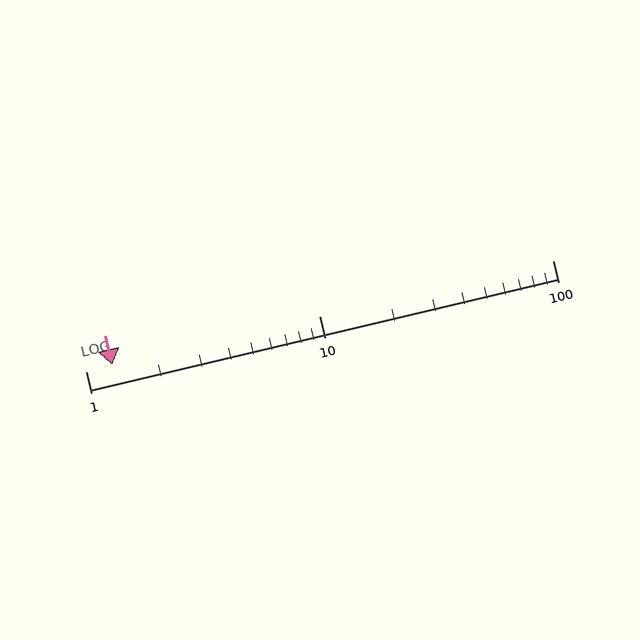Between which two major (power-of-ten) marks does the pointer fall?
The pointer is between 1 and 10.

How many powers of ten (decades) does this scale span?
The scale spans 2 decades, from 1 to 100.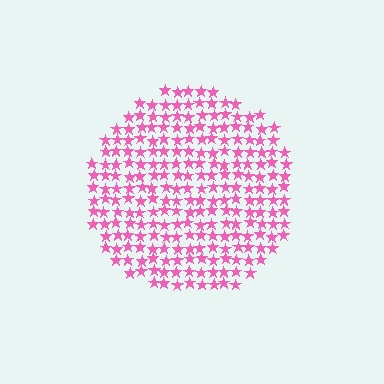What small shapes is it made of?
It is made of small stars.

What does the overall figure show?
The overall figure shows a circle.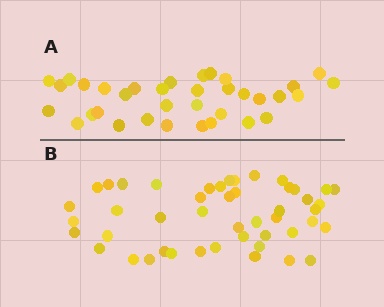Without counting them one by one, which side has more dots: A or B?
Region B (the bottom region) has more dots.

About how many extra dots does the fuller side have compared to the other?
Region B has roughly 12 or so more dots than region A.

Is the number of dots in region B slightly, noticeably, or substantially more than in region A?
Region B has noticeably more, but not dramatically so. The ratio is roughly 1.3 to 1.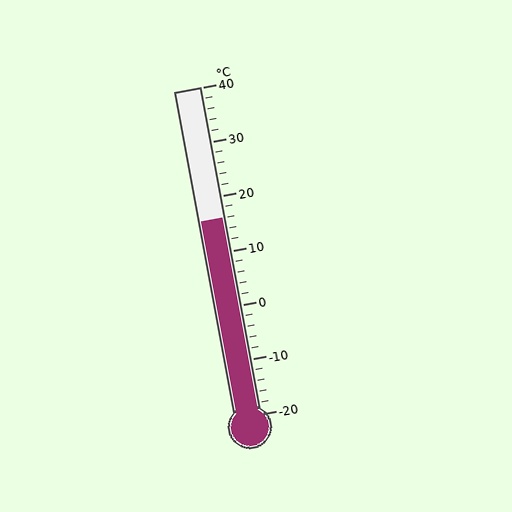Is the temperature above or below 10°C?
The temperature is above 10°C.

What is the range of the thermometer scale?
The thermometer scale ranges from -20°C to 40°C.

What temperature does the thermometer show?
The thermometer shows approximately 16°C.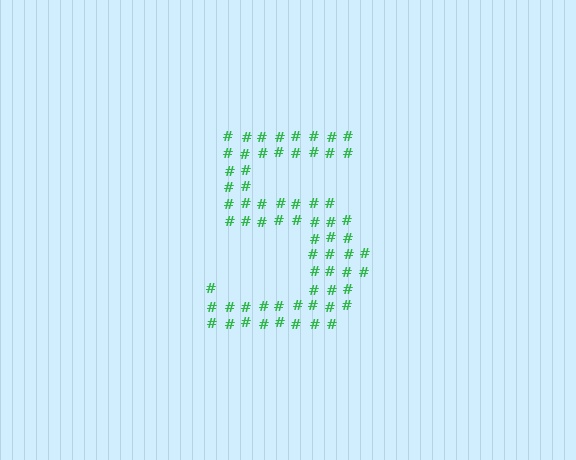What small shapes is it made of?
It is made of small hash symbols.